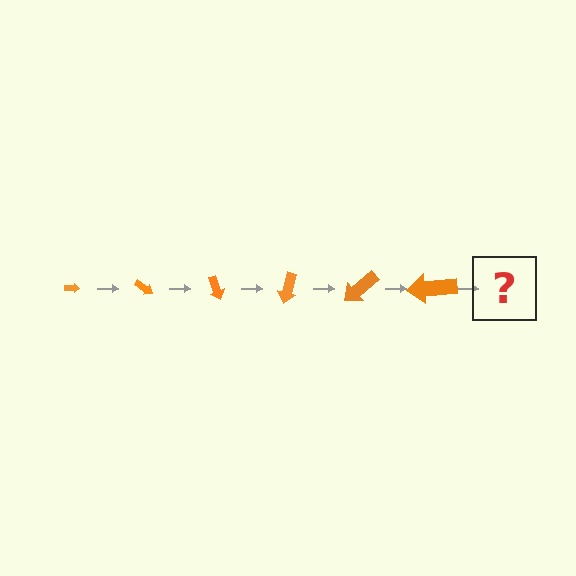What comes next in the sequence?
The next element should be an arrow, larger than the previous one and rotated 210 degrees from the start.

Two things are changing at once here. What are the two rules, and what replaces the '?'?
The two rules are that the arrow grows larger each step and it rotates 35 degrees each step. The '?' should be an arrow, larger than the previous one and rotated 210 degrees from the start.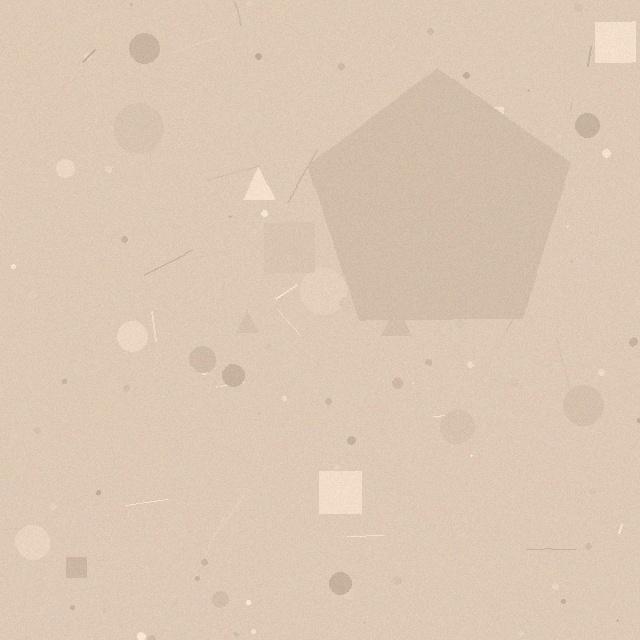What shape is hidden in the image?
A pentagon is hidden in the image.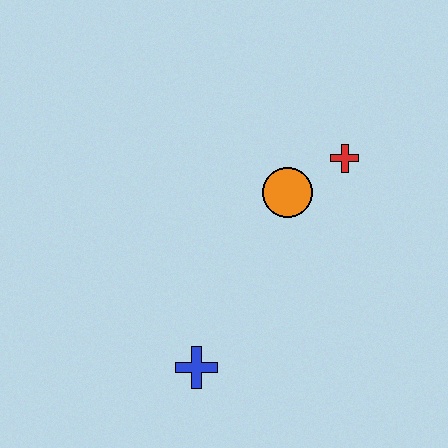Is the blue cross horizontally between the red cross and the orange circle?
No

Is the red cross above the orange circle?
Yes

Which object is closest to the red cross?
The orange circle is closest to the red cross.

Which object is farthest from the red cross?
The blue cross is farthest from the red cross.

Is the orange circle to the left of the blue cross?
No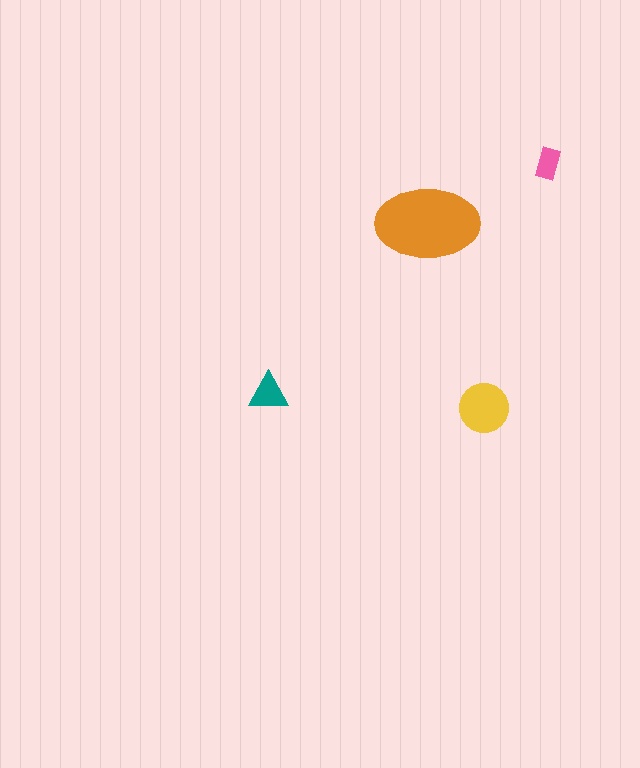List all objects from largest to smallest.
The orange ellipse, the yellow circle, the teal triangle, the pink rectangle.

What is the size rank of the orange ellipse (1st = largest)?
1st.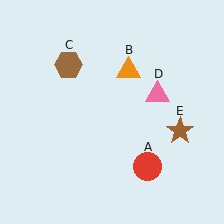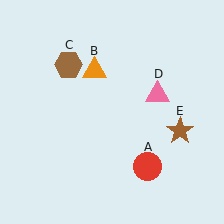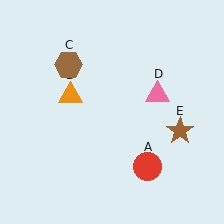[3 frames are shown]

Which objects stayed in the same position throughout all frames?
Red circle (object A) and brown hexagon (object C) and pink triangle (object D) and brown star (object E) remained stationary.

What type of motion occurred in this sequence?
The orange triangle (object B) rotated counterclockwise around the center of the scene.